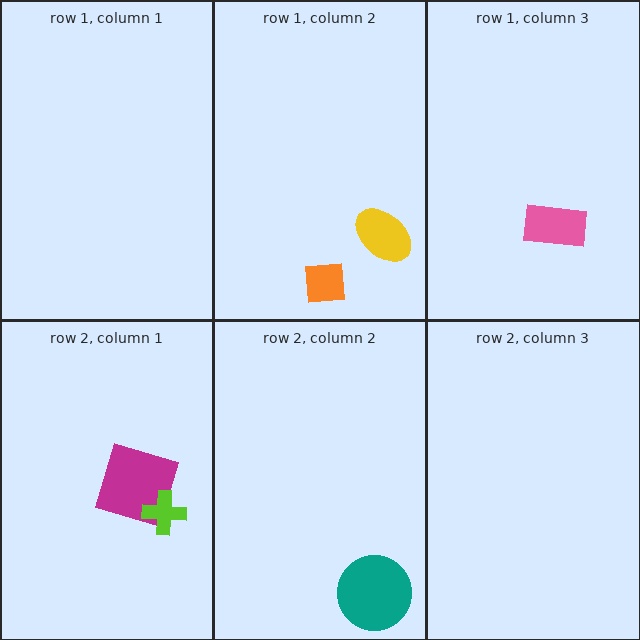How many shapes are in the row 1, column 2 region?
2.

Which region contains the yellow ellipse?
The row 1, column 2 region.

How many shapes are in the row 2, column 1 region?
2.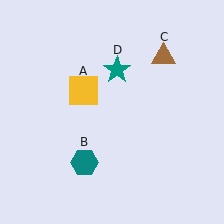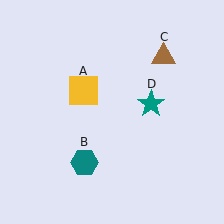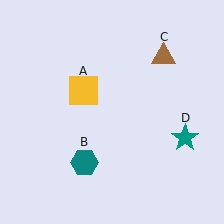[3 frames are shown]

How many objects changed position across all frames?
1 object changed position: teal star (object D).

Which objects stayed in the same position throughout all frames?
Yellow square (object A) and teal hexagon (object B) and brown triangle (object C) remained stationary.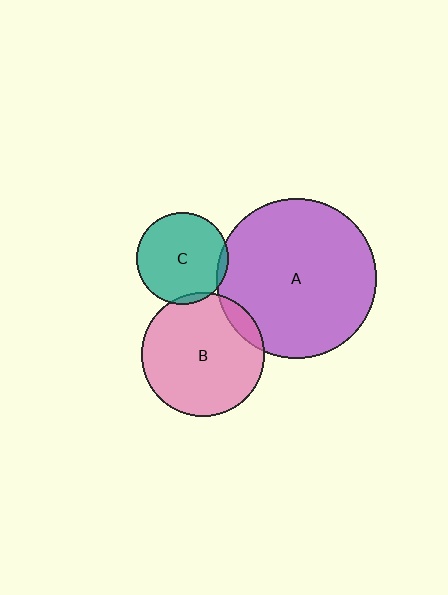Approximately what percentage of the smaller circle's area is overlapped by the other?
Approximately 5%.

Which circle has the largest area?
Circle A (purple).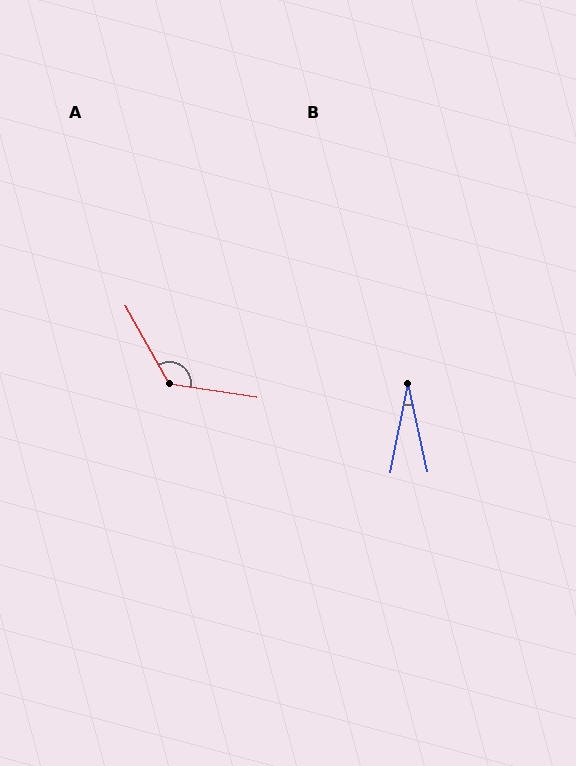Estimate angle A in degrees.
Approximately 128 degrees.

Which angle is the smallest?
B, at approximately 23 degrees.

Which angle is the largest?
A, at approximately 128 degrees.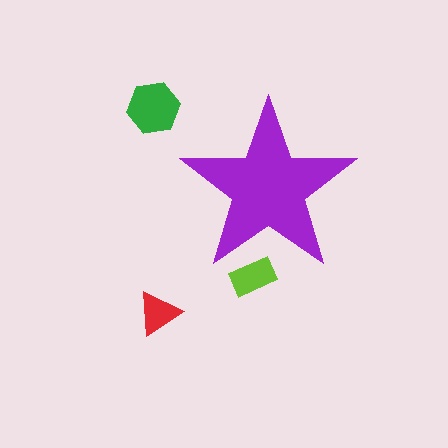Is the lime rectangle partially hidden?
Yes, the lime rectangle is partially hidden behind the purple star.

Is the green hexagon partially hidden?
No, the green hexagon is fully visible.